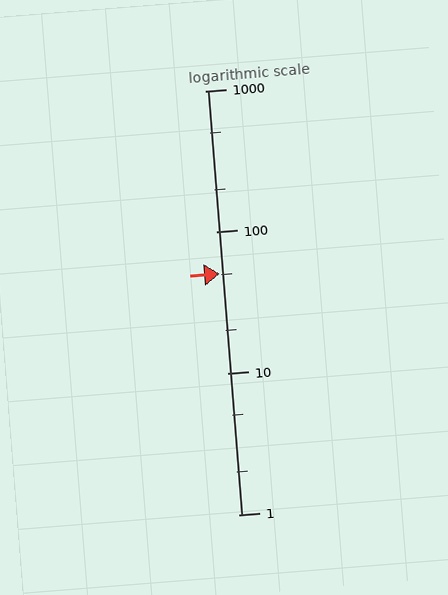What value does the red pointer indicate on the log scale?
The pointer indicates approximately 51.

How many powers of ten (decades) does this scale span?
The scale spans 3 decades, from 1 to 1000.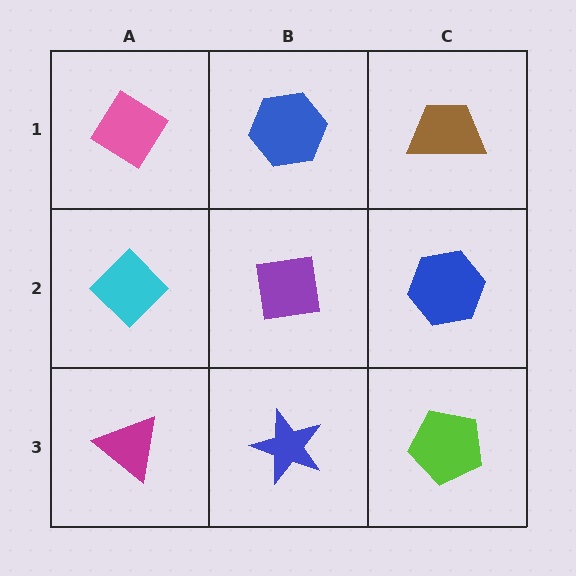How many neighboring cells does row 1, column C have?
2.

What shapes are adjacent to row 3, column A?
A cyan diamond (row 2, column A), a blue star (row 3, column B).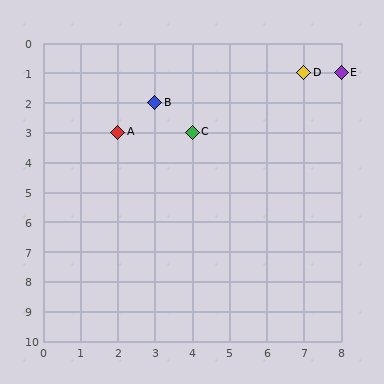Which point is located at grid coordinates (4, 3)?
Point C is at (4, 3).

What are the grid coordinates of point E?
Point E is at grid coordinates (8, 1).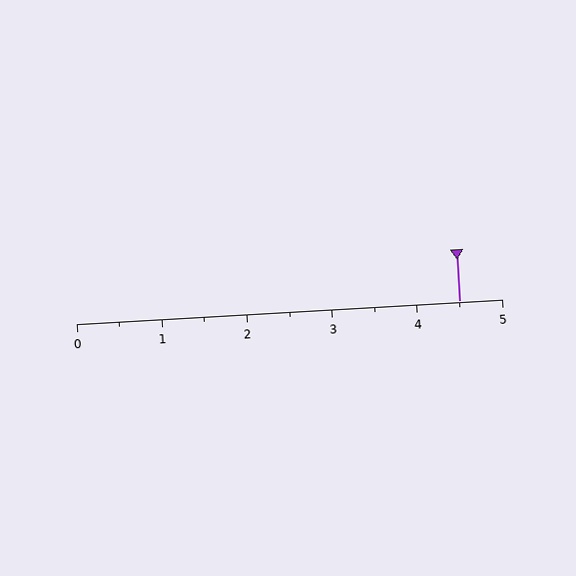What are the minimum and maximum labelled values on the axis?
The axis runs from 0 to 5.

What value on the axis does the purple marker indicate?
The marker indicates approximately 4.5.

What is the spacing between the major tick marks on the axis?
The major ticks are spaced 1 apart.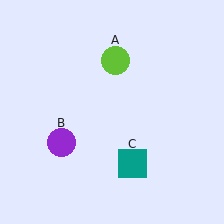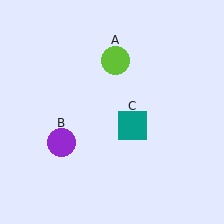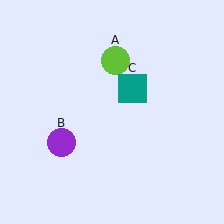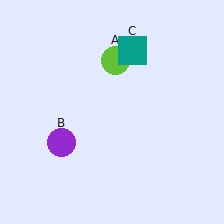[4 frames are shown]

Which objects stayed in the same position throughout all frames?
Lime circle (object A) and purple circle (object B) remained stationary.